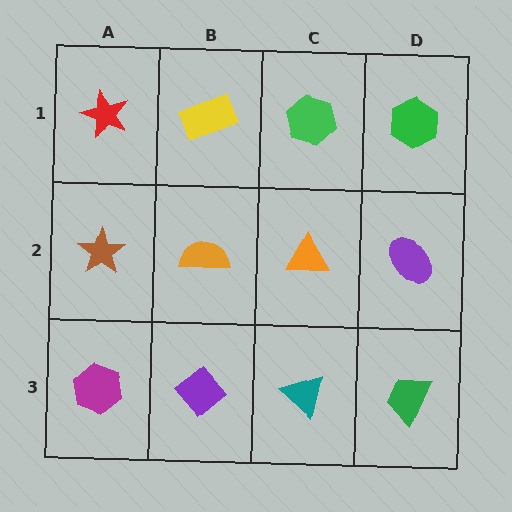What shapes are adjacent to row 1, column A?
A brown star (row 2, column A), a yellow rectangle (row 1, column B).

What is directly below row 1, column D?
A purple ellipse.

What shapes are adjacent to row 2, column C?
A green hexagon (row 1, column C), a teal triangle (row 3, column C), an orange semicircle (row 2, column B), a purple ellipse (row 2, column D).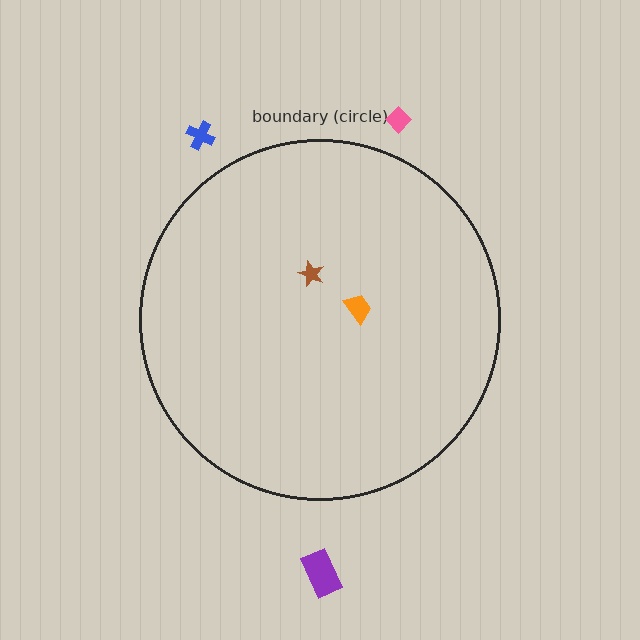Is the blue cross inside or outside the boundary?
Outside.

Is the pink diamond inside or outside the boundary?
Outside.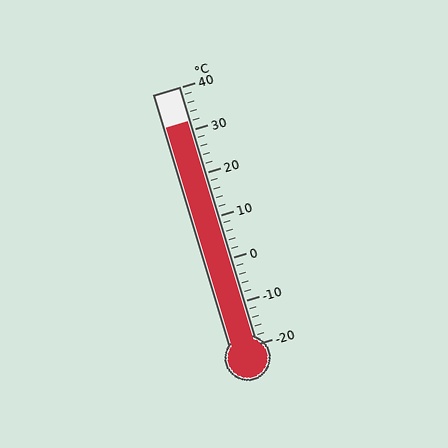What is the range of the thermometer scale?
The thermometer scale ranges from -20°C to 40°C.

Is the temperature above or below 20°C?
The temperature is above 20°C.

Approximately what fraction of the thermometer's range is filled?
The thermometer is filled to approximately 85% of its range.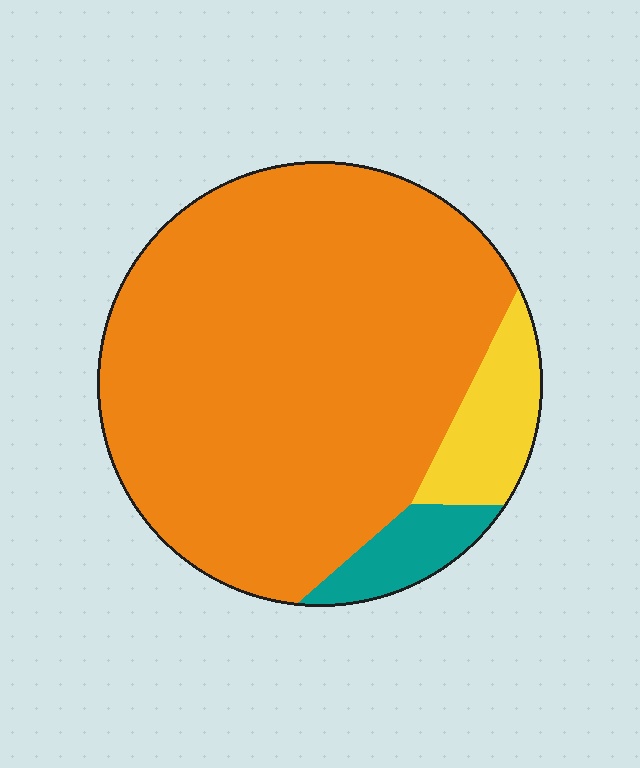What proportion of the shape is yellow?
Yellow takes up less than a quarter of the shape.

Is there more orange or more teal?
Orange.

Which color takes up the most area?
Orange, at roughly 85%.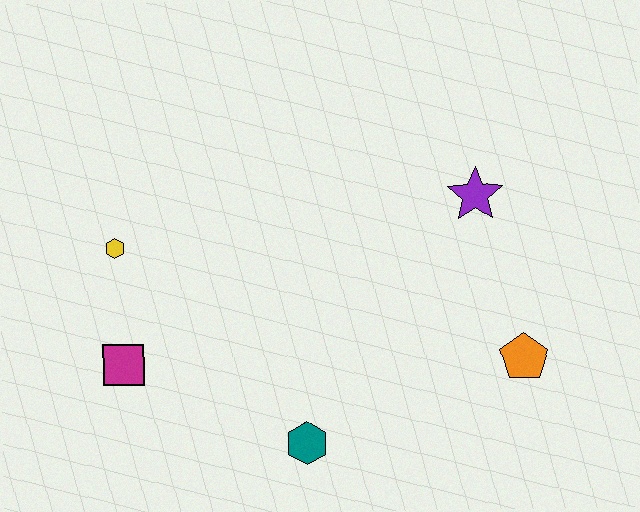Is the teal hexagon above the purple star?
No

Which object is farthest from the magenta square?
The orange pentagon is farthest from the magenta square.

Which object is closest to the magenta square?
The yellow hexagon is closest to the magenta square.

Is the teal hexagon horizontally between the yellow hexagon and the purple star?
Yes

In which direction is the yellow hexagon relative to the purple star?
The yellow hexagon is to the left of the purple star.